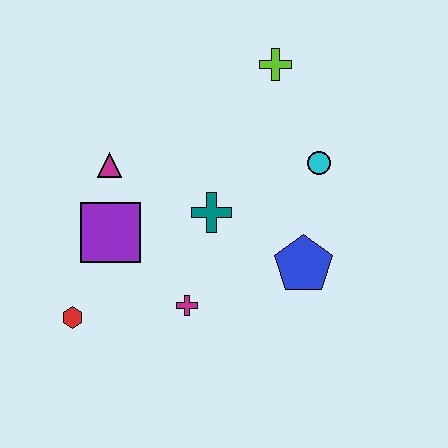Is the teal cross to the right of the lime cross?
No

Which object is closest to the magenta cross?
The teal cross is closest to the magenta cross.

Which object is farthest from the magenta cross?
The lime cross is farthest from the magenta cross.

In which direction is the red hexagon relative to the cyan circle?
The red hexagon is to the left of the cyan circle.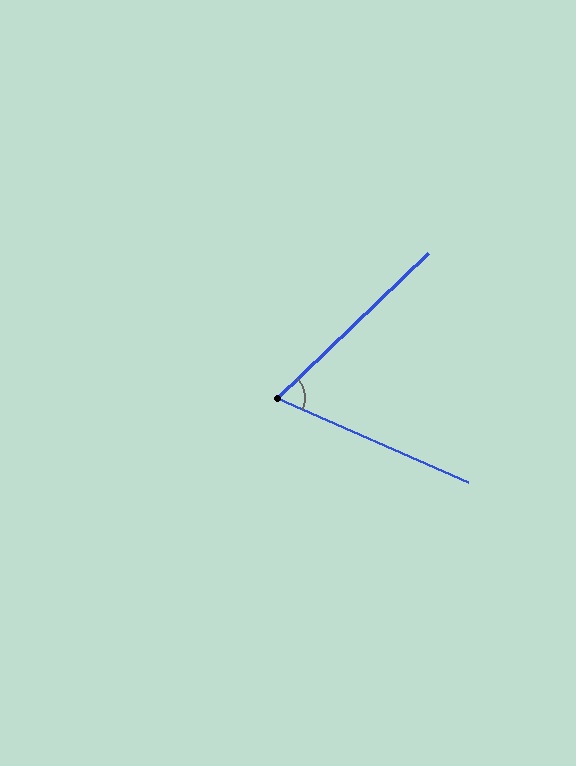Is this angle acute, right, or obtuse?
It is acute.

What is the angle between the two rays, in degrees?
Approximately 68 degrees.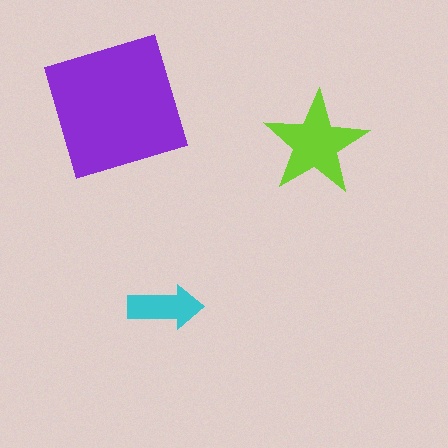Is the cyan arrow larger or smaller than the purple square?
Smaller.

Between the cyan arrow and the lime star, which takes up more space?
The lime star.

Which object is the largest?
The purple square.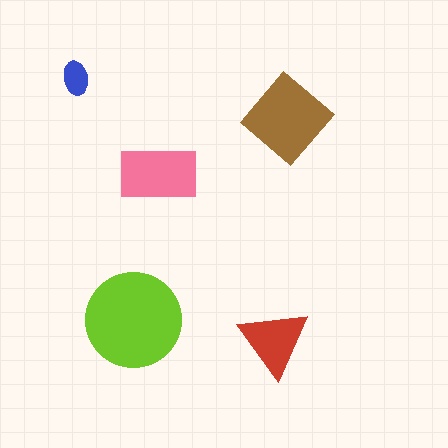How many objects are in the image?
There are 5 objects in the image.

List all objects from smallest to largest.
The blue ellipse, the red triangle, the pink rectangle, the brown diamond, the lime circle.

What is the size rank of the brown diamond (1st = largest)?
2nd.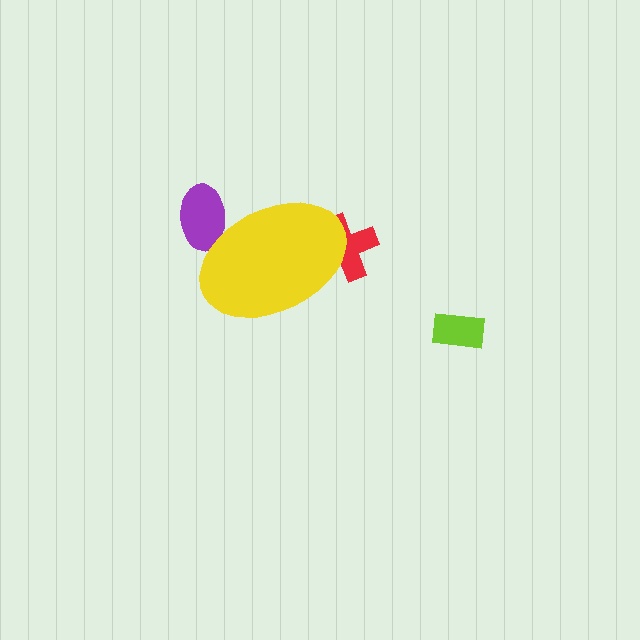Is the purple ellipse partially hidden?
Yes, the purple ellipse is partially hidden behind the yellow ellipse.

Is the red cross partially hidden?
Yes, the red cross is partially hidden behind the yellow ellipse.